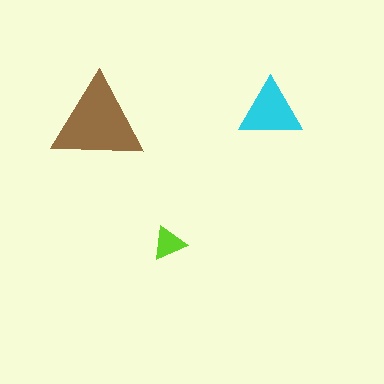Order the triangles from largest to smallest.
the brown one, the cyan one, the lime one.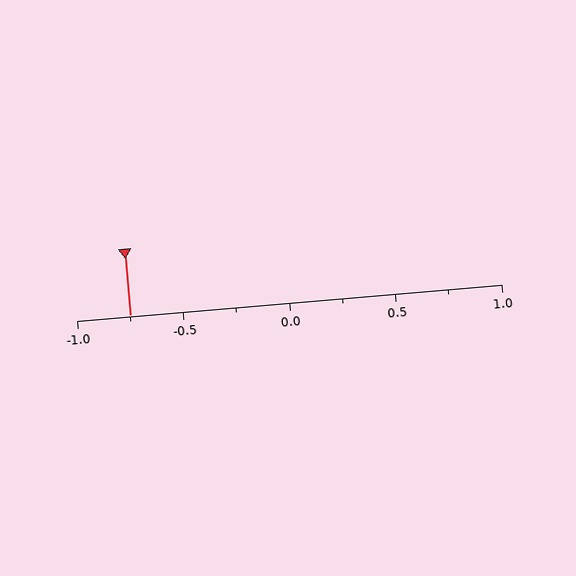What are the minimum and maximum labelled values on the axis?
The axis runs from -1.0 to 1.0.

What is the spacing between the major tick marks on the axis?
The major ticks are spaced 0.5 apart.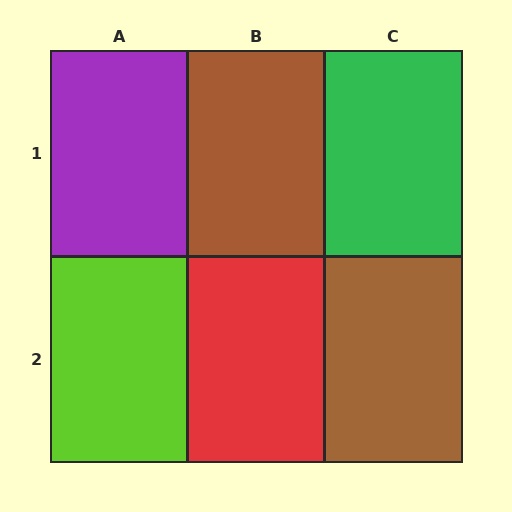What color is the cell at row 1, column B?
Brown.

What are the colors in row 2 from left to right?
Lime, red, brown.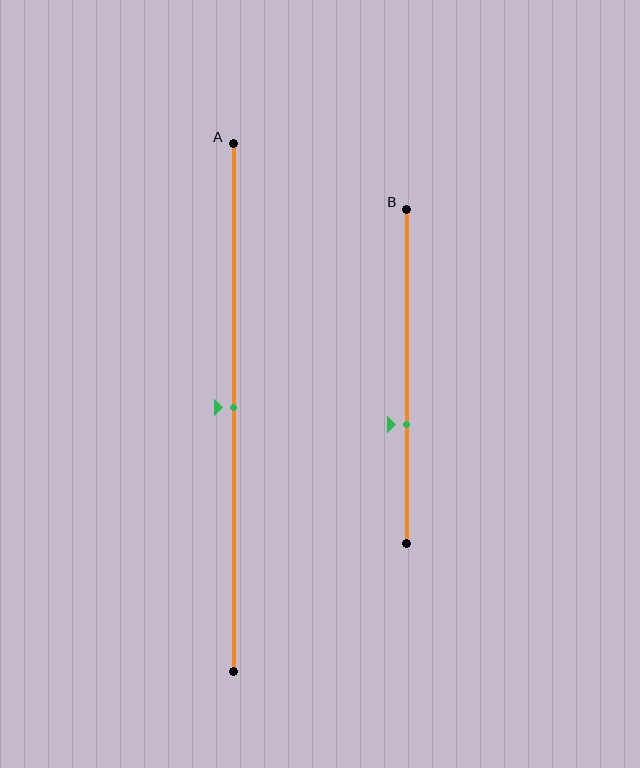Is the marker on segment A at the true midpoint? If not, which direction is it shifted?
Yes, the marker on segment A is at the true midpoint.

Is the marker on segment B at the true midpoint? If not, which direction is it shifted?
No, the marker on segment B is shifted downward by about 14% of the segment length.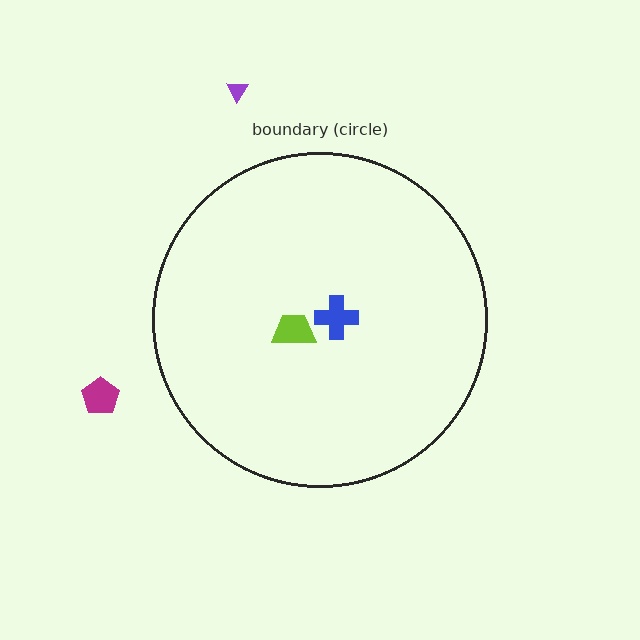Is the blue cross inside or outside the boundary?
Inside.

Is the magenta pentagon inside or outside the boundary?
Outside.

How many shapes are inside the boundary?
2 inside, 2 outside.